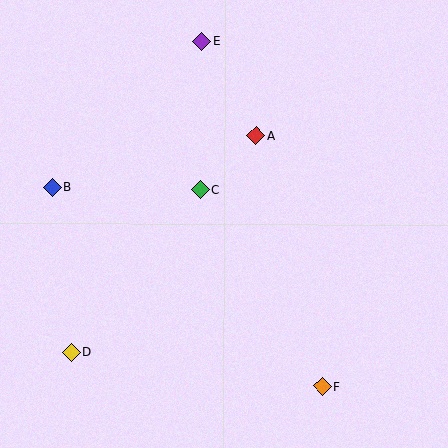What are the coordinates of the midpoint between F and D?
The midpoint between F and D is at (197, 369).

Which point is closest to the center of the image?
Point C at (201, 190) is closest to the center.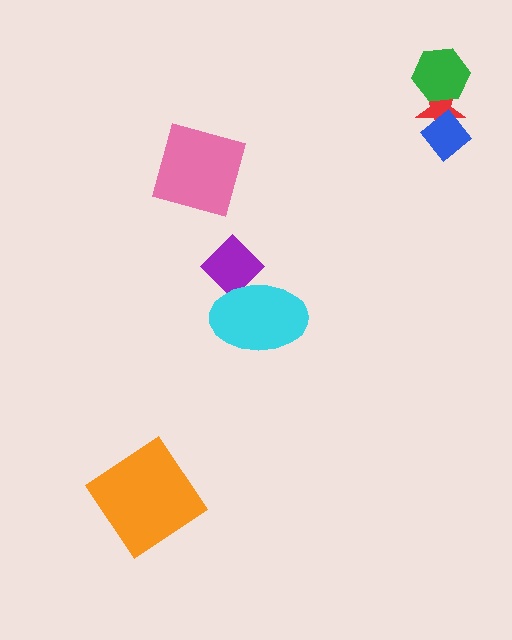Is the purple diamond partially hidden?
Yes, it is partially covered by another shape.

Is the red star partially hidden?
Yes, it is partially covered by another shape.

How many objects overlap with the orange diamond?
0 objects overlap with the orange diamond.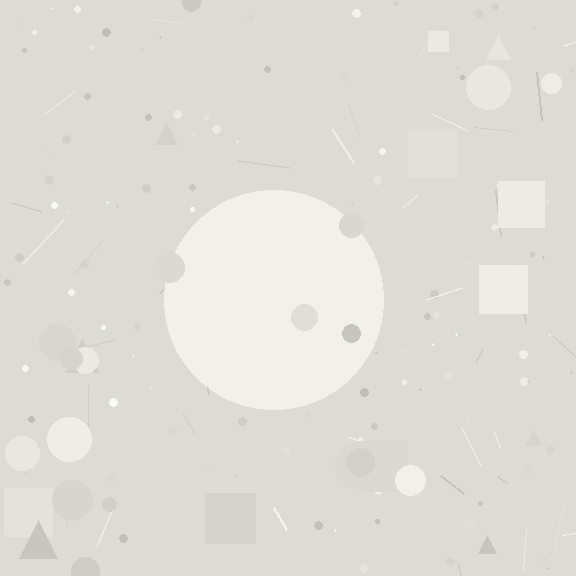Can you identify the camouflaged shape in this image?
The camouflaged shape is a circle.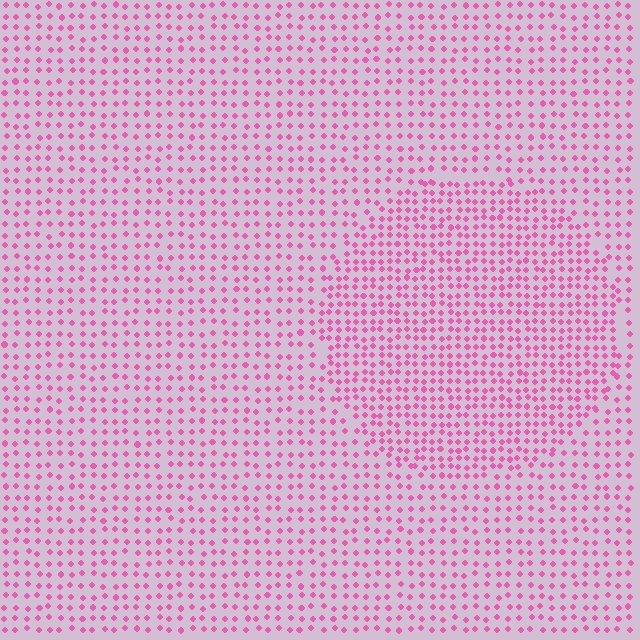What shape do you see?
I see a circle.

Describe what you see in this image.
The image contains small pink elements arranged at two different densities. A circle-shaped region is visible where the elements are more densely packed than the surrounding area.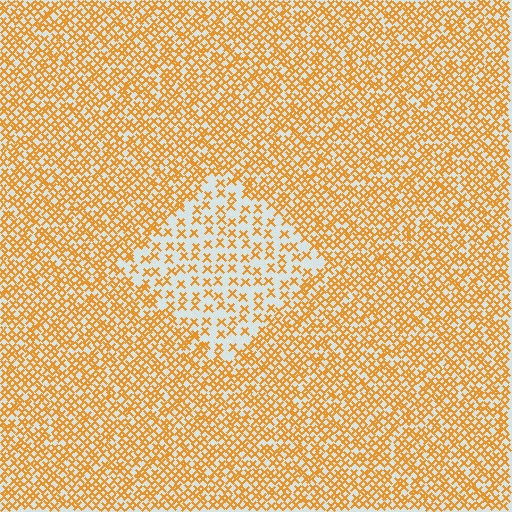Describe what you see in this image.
The image contains small orange elements arranged at two different densities. A diamond-shaped region is visible where the elements are less densely packed than the surrounding area.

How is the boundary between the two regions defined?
The boundary is defined by a change in element density (approximately 2.3x ratio). All elements are the same color, size, and shape.